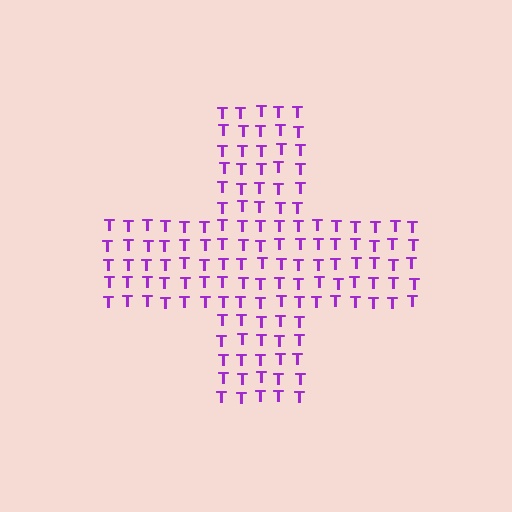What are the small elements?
The small elements are letter T's.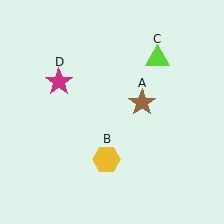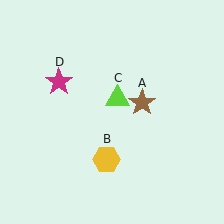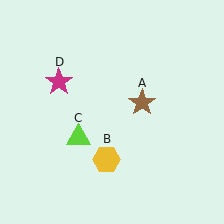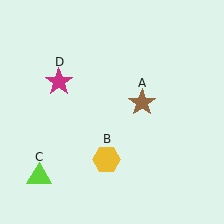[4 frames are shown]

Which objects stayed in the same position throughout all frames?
Brown star (object A) and yellow hexagon (object B) and magenta star (object D) remained stationary.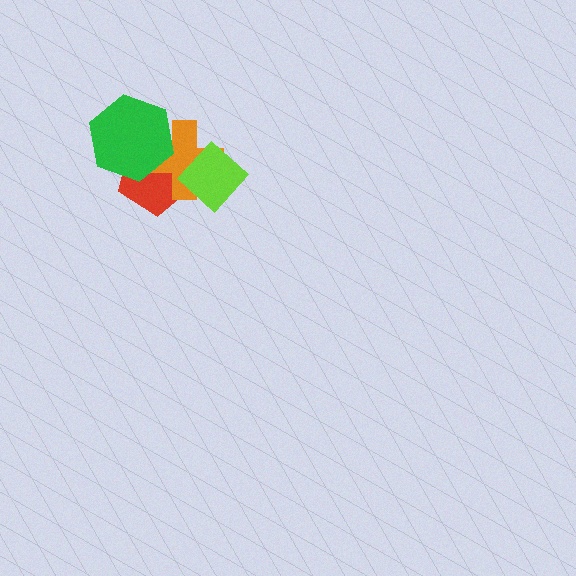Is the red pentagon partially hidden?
Yes, it is partially covered by another shape.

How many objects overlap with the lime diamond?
2 objects overlap with the lime diamond.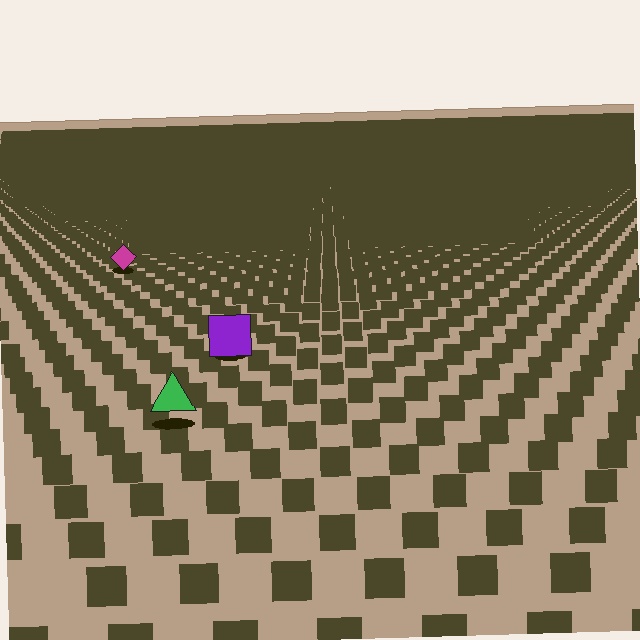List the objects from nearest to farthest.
From nearest to farthest: the green triangle, the purple square, the magenta diamond.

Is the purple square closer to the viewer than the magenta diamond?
Yes. The purple square is closer — you can tell from the texture gradient: the ground texture is coarser near it.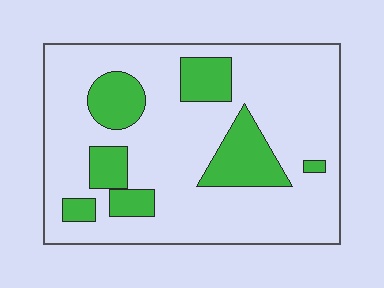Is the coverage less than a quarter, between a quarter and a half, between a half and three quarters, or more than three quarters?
Less than a quarter.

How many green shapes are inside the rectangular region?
7.